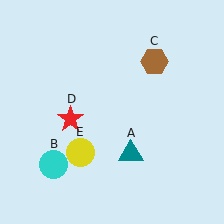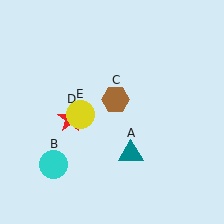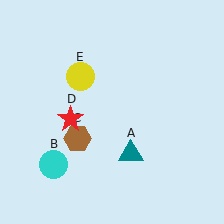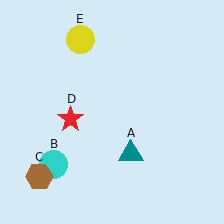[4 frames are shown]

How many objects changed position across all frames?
2 objects changed position: brown hexagon (object C), yellow circle (object E).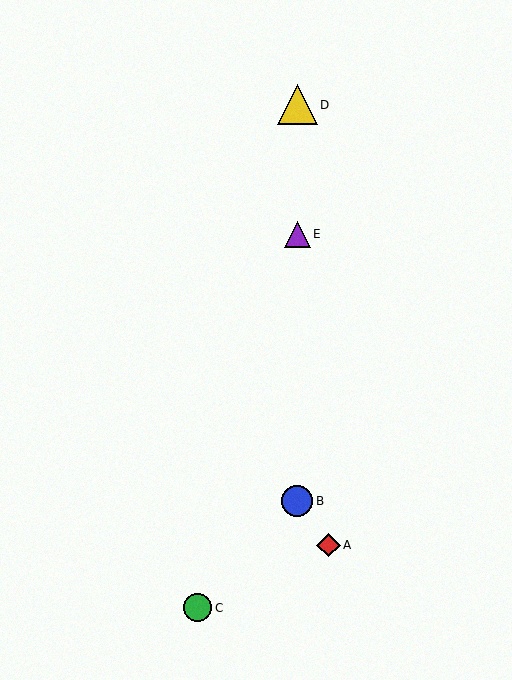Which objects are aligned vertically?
Objects B, D, E are aligned vertically.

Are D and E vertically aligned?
Yes, both are at x≈297.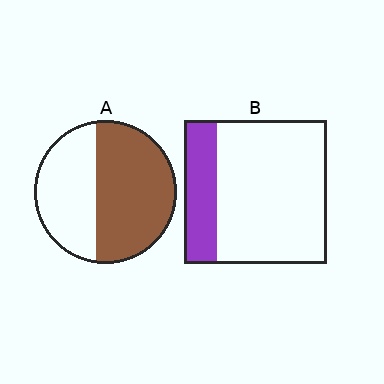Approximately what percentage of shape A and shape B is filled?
A is approximately 60% and B is approximately 25%.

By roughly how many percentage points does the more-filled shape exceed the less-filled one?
By roughly 35 percentage points (A over B).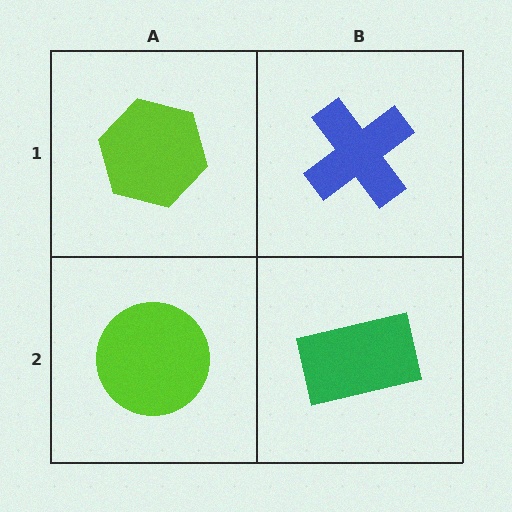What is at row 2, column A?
A lime circle.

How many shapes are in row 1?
2 shapes.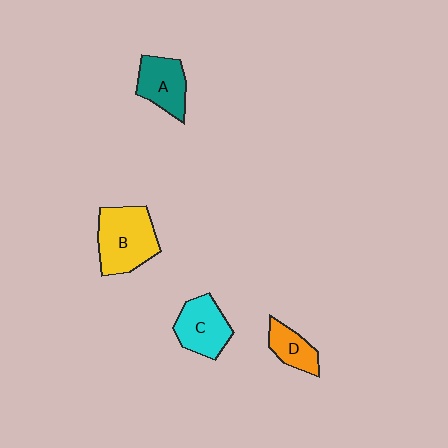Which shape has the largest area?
Shape B (yellow).